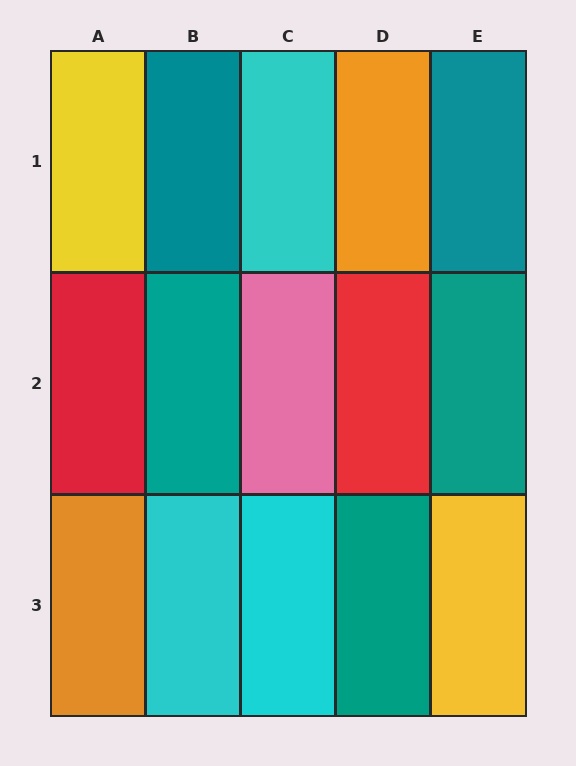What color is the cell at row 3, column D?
Teal.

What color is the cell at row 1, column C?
Cyan.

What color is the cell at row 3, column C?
Cyan.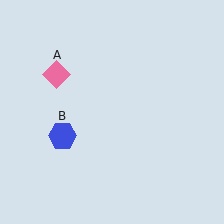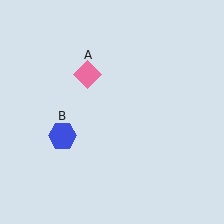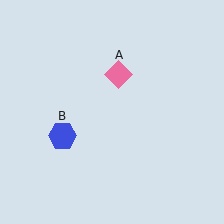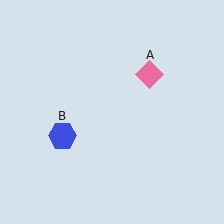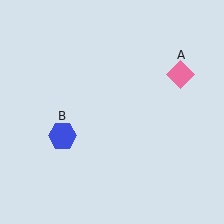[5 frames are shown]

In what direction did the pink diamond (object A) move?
The pink diamond (object A) moved right.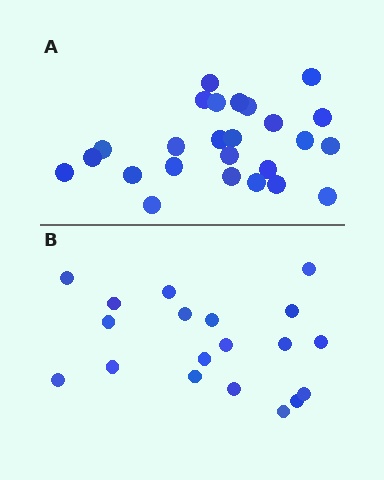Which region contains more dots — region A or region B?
Region A (the top region) has more dots.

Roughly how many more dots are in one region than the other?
Region A has about 6 more dots than region B.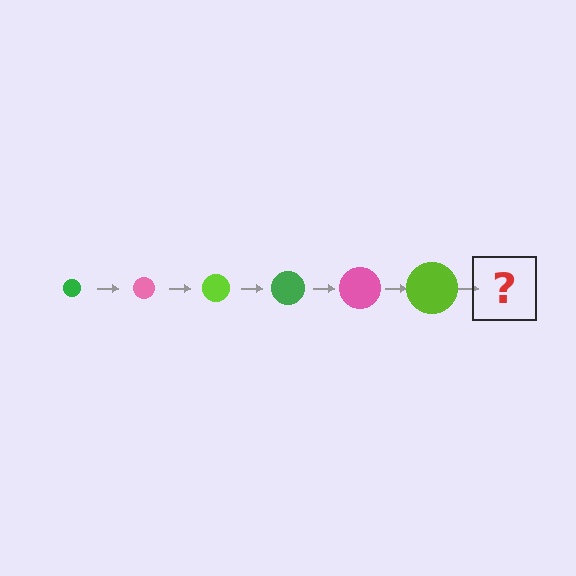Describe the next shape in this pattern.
It should be a green circle, larger than the previous one.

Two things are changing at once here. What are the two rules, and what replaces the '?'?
The two rules are that the circle grows larger each step and the color cycles through green, pink, and lime. The '?' should be a green circle, larger than the previous one.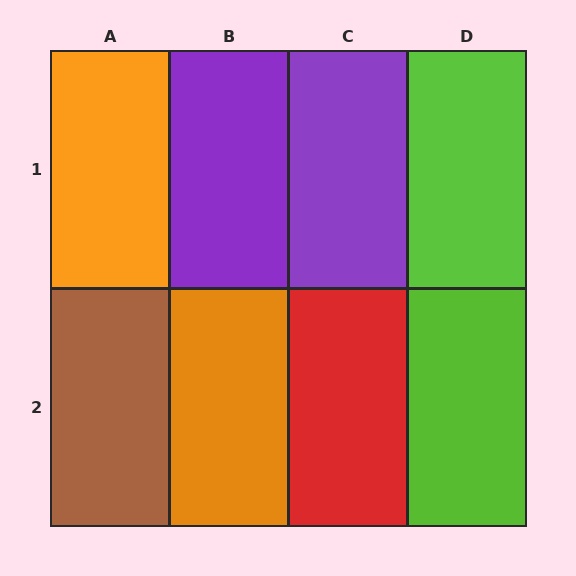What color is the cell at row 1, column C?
Purple.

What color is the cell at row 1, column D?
Lime.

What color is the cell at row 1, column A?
Orange.